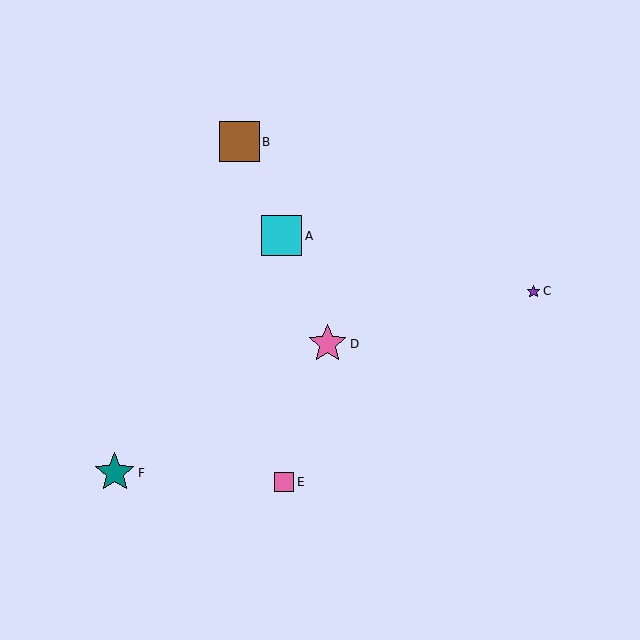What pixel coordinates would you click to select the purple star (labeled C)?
Click at (533, 291) to select the purple star C.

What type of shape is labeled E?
Shape E is a pink square.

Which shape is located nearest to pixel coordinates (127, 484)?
The teal star (labeled F) at (115, 473) is nearest to that location.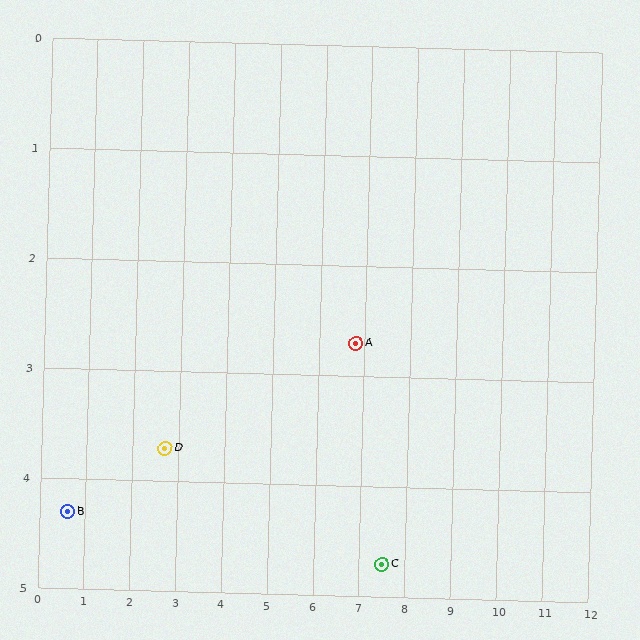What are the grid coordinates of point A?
Point A is at approximately (6.8, 2.7).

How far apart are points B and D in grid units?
Points B and D are about 2.2 grid units apart.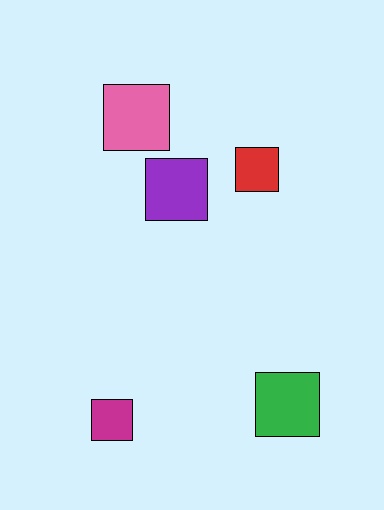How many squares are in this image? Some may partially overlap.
There are 5 squares.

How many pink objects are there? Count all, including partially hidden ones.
There is 1 pink object.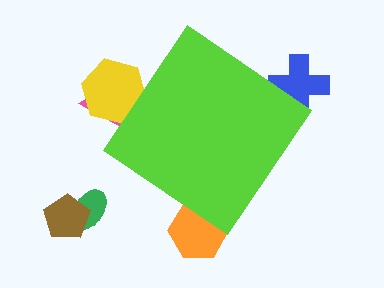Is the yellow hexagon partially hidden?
Yes, the yellow hexagon is partially hidden behind the lime diamond.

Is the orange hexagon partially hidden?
Yes, the orange hexagon is partially hidden behind the lime diamond.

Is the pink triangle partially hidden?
Yes, the pink triangle is partially hidden behind the lime diamond.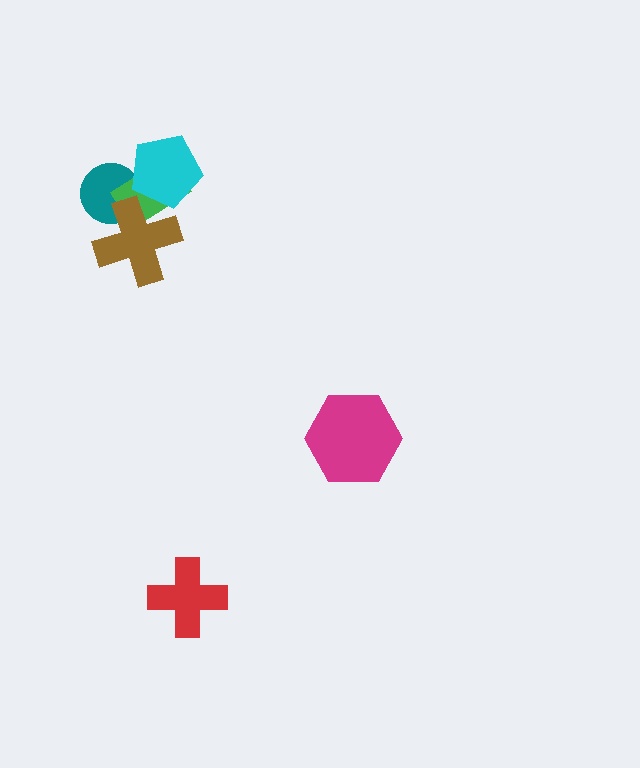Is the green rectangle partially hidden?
Yes, it is partially covered by another shape.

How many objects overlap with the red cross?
0 objects overlap with the red cross.